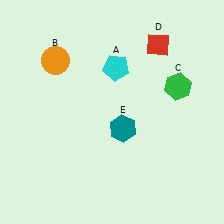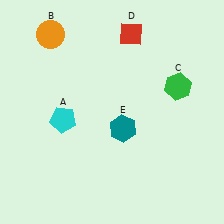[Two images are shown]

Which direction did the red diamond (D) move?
The red diamond (D) moved left.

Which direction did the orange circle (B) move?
The orange circle (B) moved up.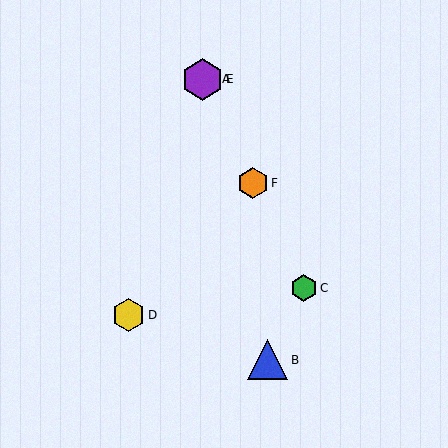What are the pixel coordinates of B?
Object B is at (268, 360).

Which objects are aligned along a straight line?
Objects A, C, E, F are aligned along a straight line.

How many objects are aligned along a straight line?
4 objects (A, C, E, F) are aligned along a straight line.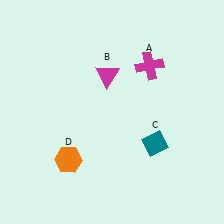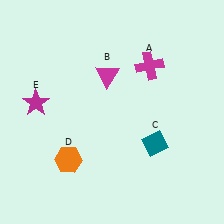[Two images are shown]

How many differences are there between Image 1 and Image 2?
There is 1 difference between the two images.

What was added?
A magenta star (E) was added in Image 2.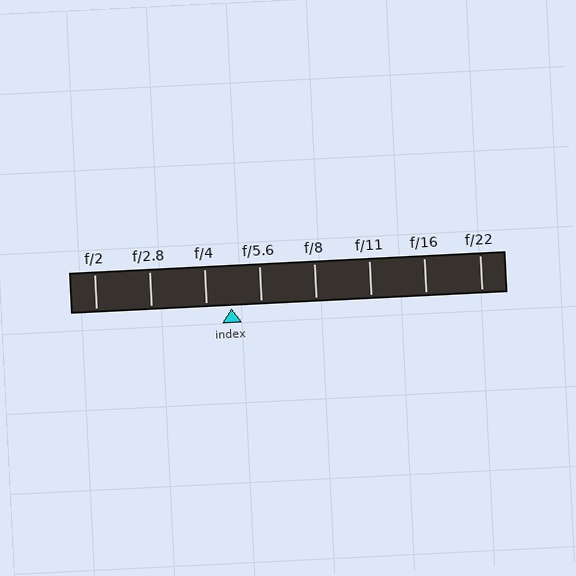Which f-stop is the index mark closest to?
The index mark is closest to f/4.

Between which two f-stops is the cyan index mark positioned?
The index mark is between f/4 and f/5.6.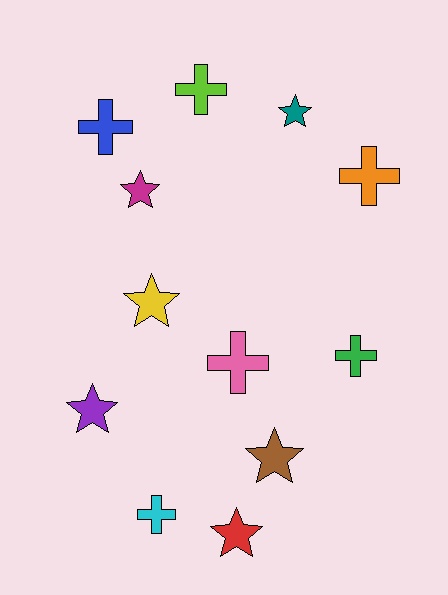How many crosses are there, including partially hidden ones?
There are 6 crosses.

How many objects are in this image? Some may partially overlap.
There are 12 objects.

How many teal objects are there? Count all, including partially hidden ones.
There is 1 teal object.